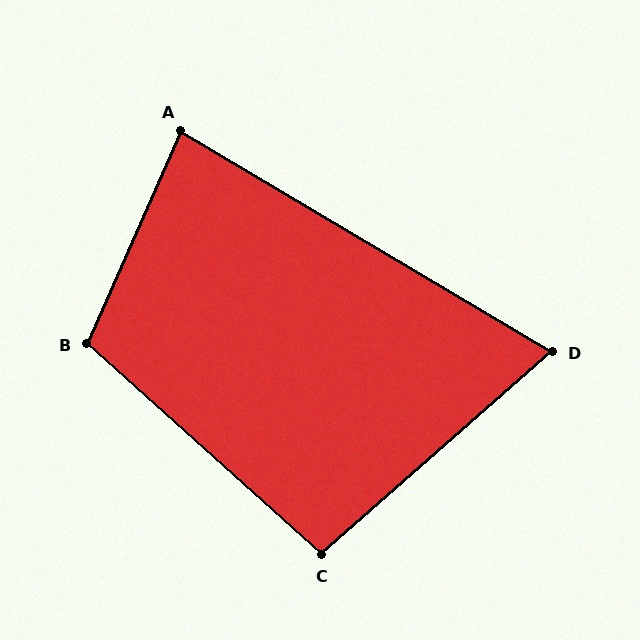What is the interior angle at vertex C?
Approximately 97 degrees (obtuse).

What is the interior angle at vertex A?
Approximately 83 degrees (acute).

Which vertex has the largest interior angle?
B, at approximately 108 degrees.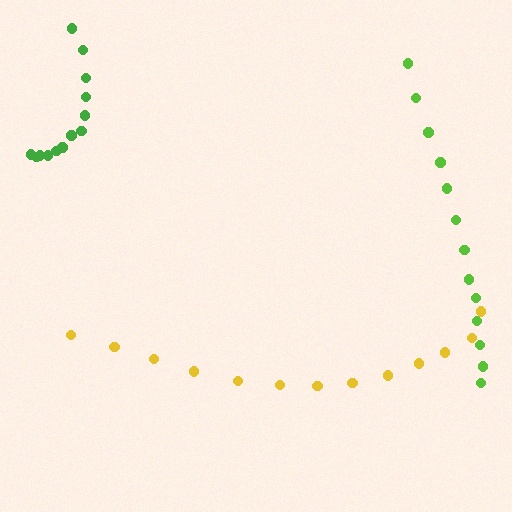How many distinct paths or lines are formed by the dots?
There are 3 distinct paths.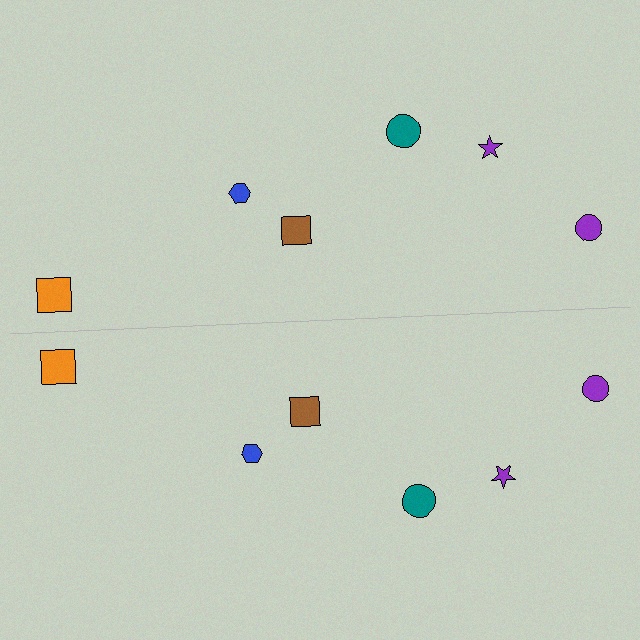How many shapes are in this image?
There are 12 shapes in this image.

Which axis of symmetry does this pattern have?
The pattern has a horizontal axis of symmetry running through the center of the image.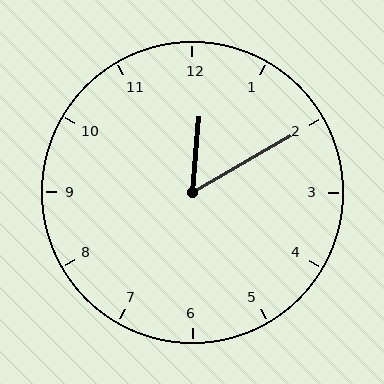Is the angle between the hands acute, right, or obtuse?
It is acute.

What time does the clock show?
12:10.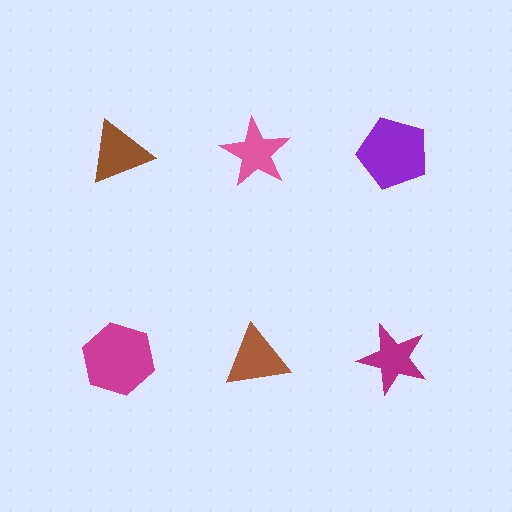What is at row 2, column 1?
A magenta hexagon.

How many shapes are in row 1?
3 shapes.